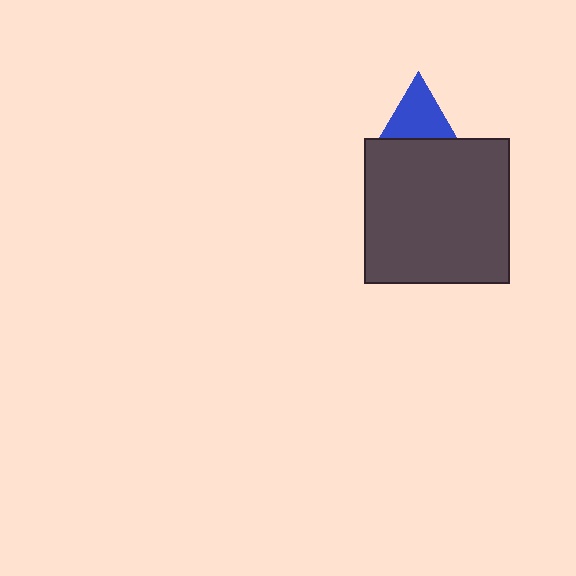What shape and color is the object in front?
The object in front is a dark gray square.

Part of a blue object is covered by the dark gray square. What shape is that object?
It is a triangle.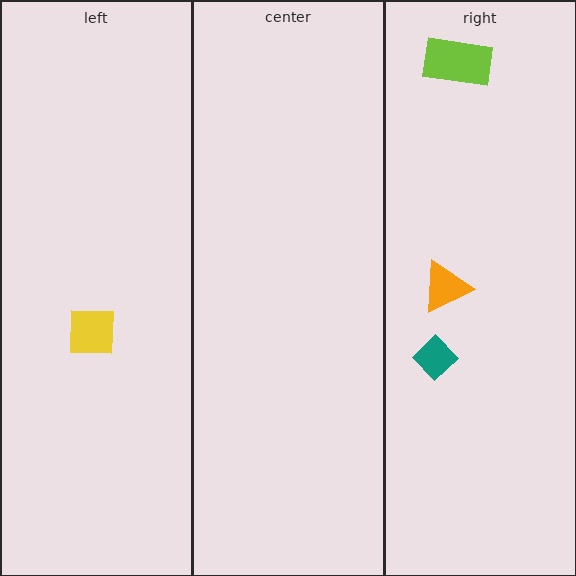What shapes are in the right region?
The lime rectangle, the orange triangle, the teal diamond.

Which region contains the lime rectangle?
The right region.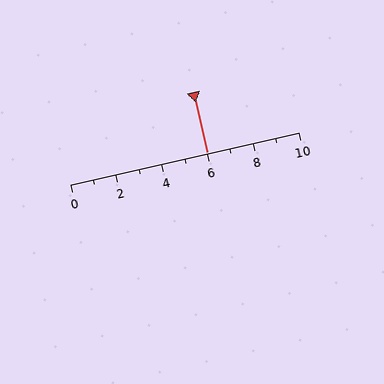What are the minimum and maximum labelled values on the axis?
The axis runs from 0 to 10.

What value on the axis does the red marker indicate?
The marker indicates approximately 6.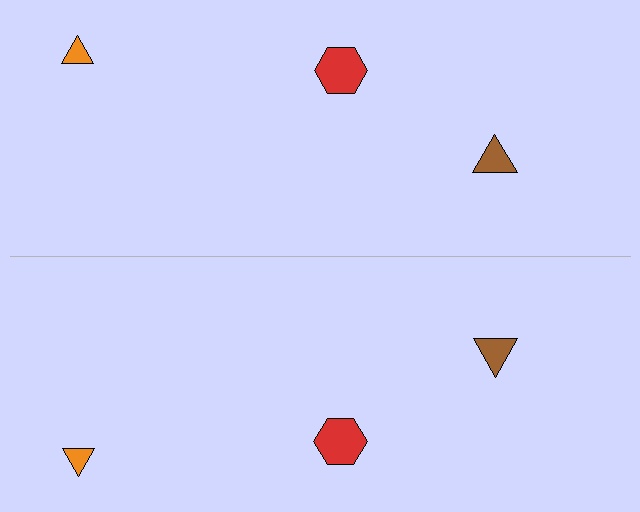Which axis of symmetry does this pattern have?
The pattern has a horizontal axis of symmetry running through the center of the image.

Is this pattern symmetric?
Yes, this pattern has bilateral (reflection) symmetry.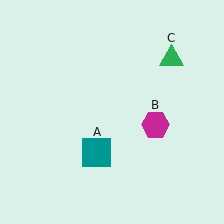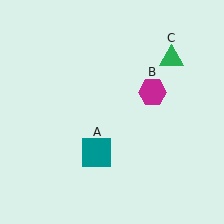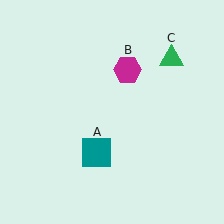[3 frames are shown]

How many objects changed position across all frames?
1 object changed position: magenta hexagon (object B).